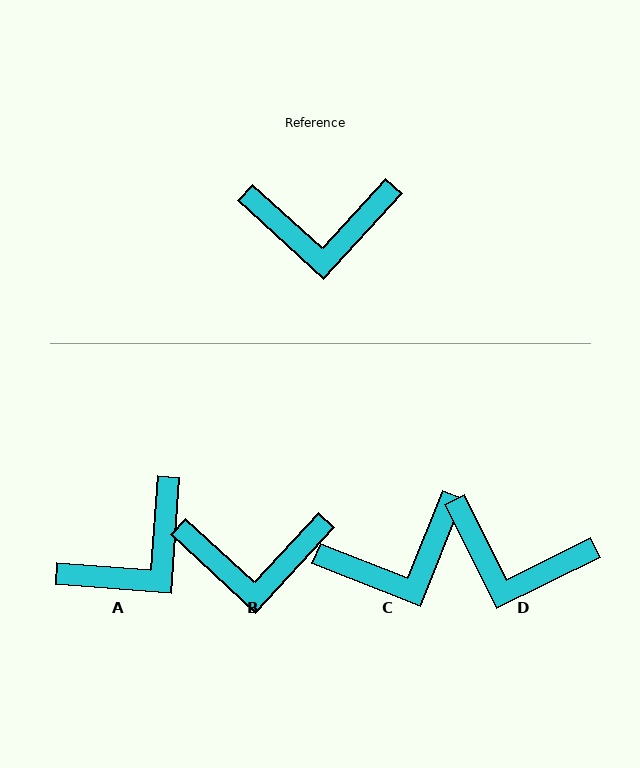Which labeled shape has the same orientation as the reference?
B.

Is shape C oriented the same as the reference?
No, it is off by about 21 degrees.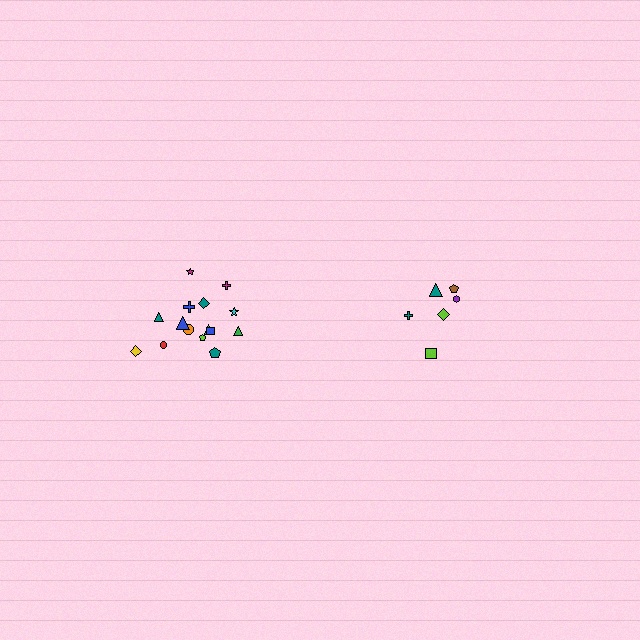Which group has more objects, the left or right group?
The left group.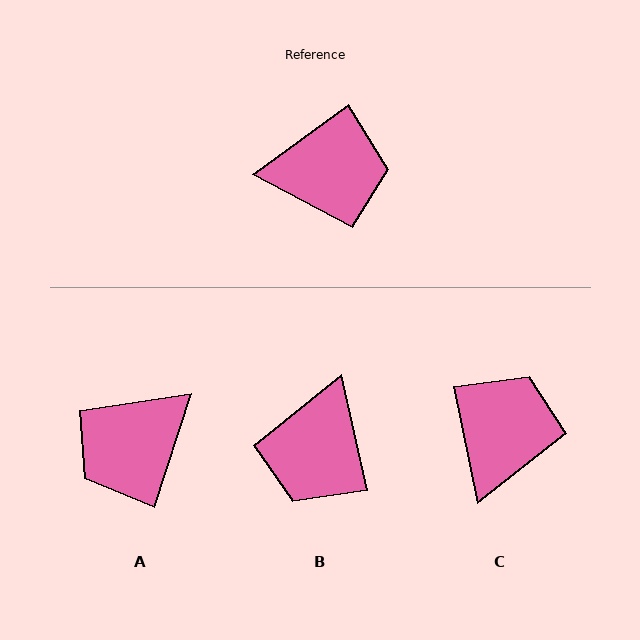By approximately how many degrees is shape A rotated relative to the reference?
Approximately 144 degrees clockwise.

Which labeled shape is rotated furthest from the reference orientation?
A, about 144 degrees away.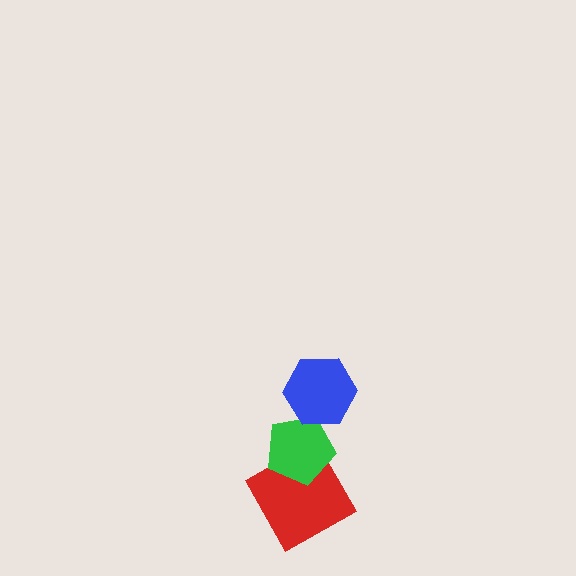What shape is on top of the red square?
The green pentagon is on top of the red square.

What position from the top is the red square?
The red square is 3rd from the top.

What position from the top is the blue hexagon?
The blue hexagon is 1st from the top.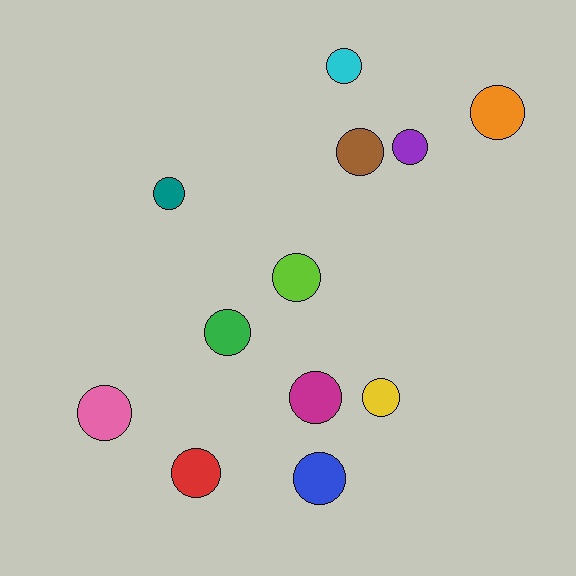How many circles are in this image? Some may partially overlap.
There are 12 circles.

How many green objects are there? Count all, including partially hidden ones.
There is 1 green object.